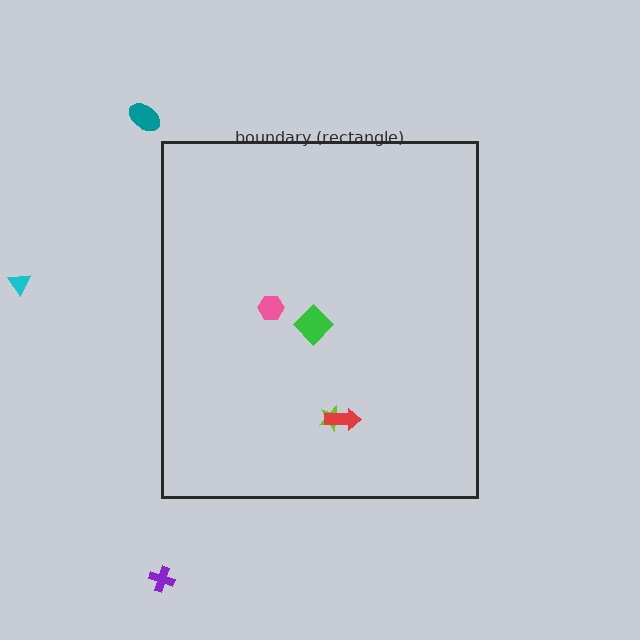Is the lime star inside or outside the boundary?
Inside.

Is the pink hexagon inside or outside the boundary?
Inside.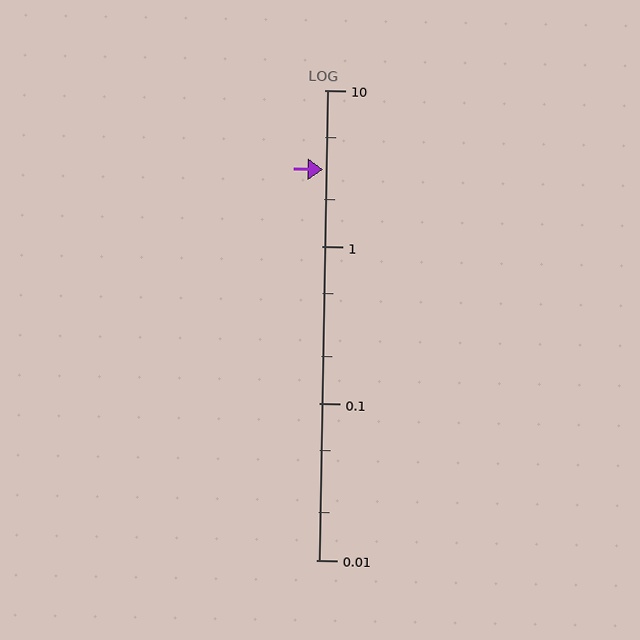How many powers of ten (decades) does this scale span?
The scale spans 3 decades, from 0.01 to 10.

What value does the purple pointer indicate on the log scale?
The pointer indicates approximately 3.1.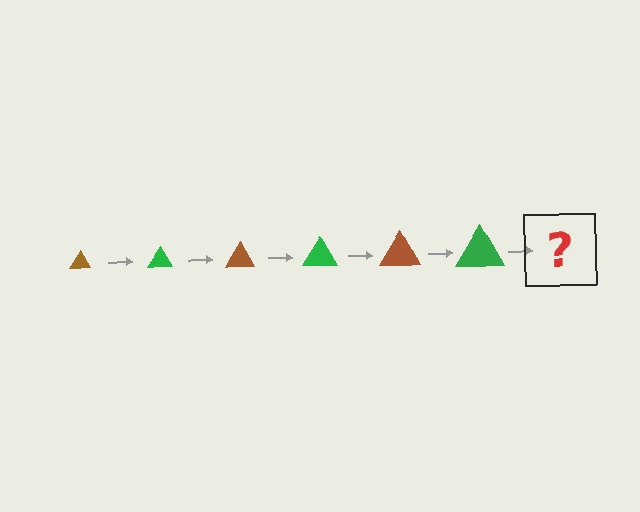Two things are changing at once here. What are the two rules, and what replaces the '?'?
The two rules are that the triangle grows larger each step and the color cycles through brown and green. The '?' should be a brown triangle, larger than the previous one.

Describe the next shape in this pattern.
It should be a brown triangle, larger than the previous one.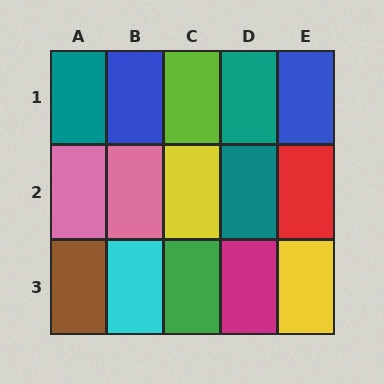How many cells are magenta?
1 cell is magenta.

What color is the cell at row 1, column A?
Teal.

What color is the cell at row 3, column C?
Green.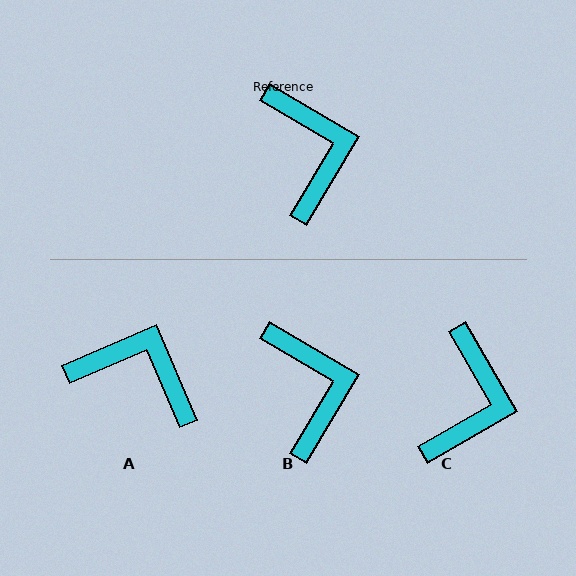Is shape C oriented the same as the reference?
No, it is off by about 29 degrees.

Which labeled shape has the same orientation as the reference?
B.